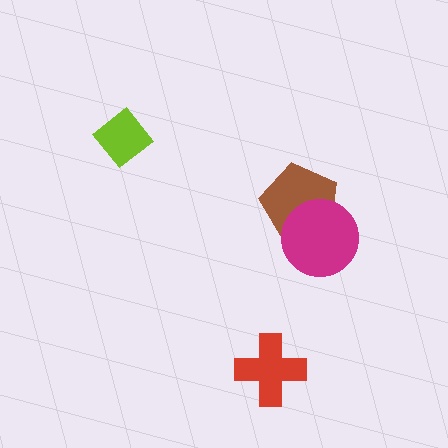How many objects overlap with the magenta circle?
1 object overlaps with the magenta circle.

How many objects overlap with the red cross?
0 objects overlap with the red cross.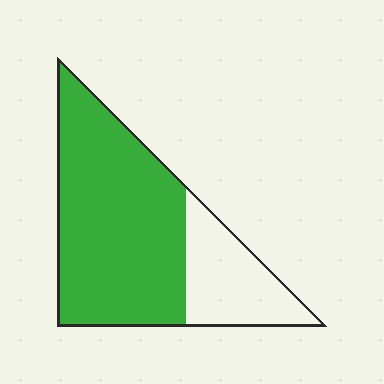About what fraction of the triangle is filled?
About three quarters (3/4).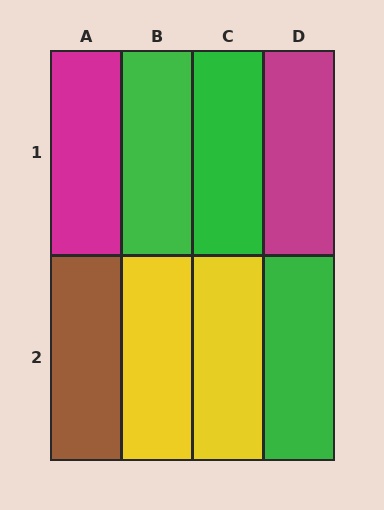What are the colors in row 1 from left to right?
Magenta, green, green, magenta.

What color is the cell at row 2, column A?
Brown.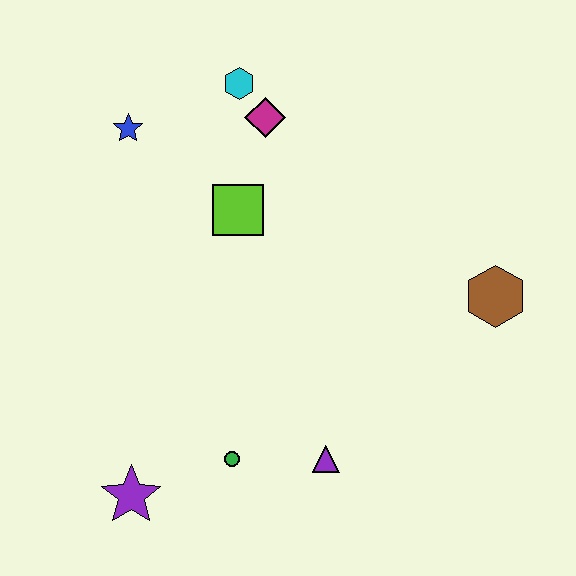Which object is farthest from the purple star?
The cyan hexagon is farthest from the purple star.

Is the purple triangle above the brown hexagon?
No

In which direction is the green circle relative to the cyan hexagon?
The green circle is below the cyan hexagon.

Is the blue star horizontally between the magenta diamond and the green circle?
No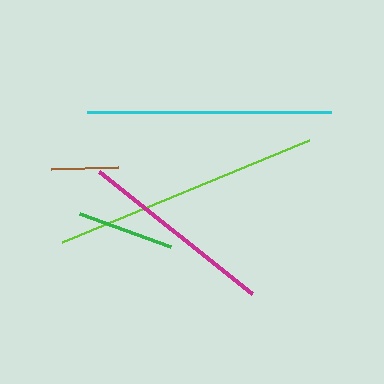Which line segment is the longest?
The lime line is the longest at approximately 267 pixels.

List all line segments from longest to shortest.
From longest to shortest: lime, cyan, magenta, green, brown.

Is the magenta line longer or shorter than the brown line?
The magenta line is longer than the brown line.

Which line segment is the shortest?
The brown line is the shortest at approximately 67 pixels.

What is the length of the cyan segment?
The cyan segment is approximately 245 pixels long.